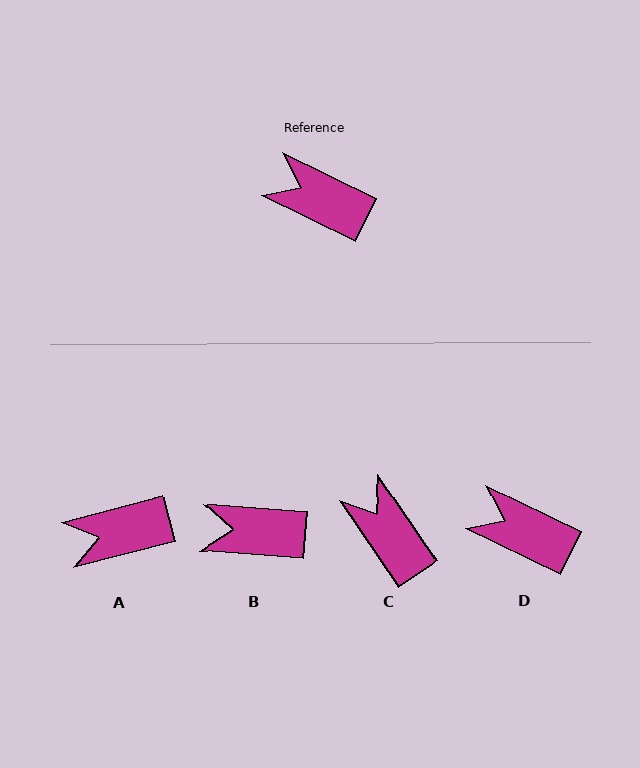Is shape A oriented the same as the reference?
No, it is off by about 40 degrees.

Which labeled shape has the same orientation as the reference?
D.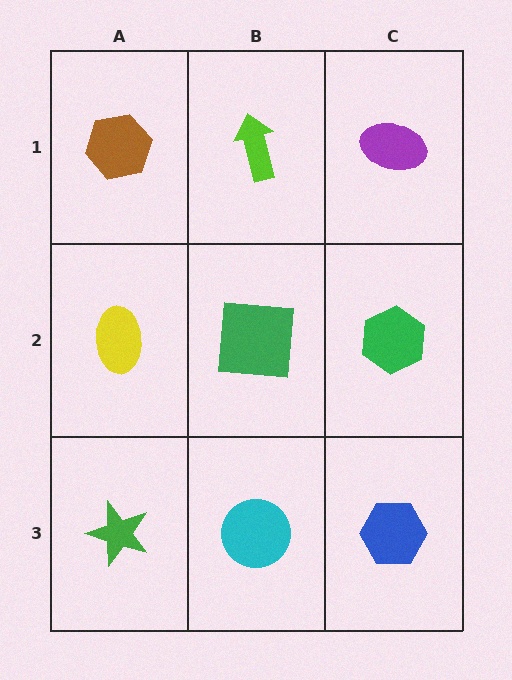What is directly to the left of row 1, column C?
A lime arrow.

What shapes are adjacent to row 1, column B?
A green square (row 2, column B), a brown hexagon (row 1, column A), a purple ellipse (row 1, column C).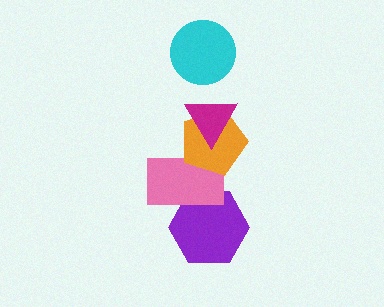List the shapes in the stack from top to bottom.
From top to bottom: the cyan circle, the magenta triangle, the orange pentagon, the pink rectangle, the purple hexagon.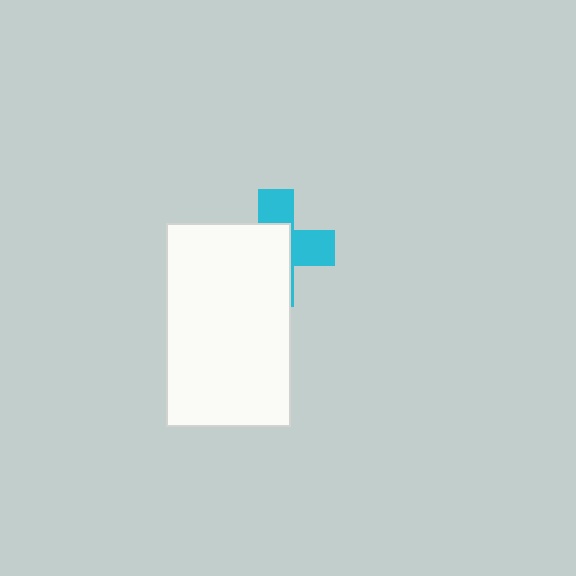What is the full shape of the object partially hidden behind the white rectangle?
The partially hidden object is a cyan cross.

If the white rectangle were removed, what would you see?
You would see the complete cyan cross.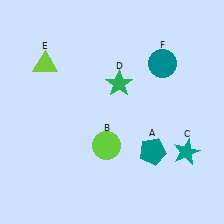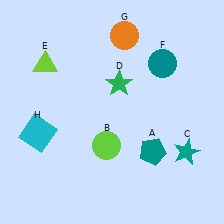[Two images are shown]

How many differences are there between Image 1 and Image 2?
There are 2 differences between the two images.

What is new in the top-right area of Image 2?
An orange circle (G) was added in the top-right area of Image 2.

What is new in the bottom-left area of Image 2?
A cyan square (H) was added in the bottom-left area of Image 2.